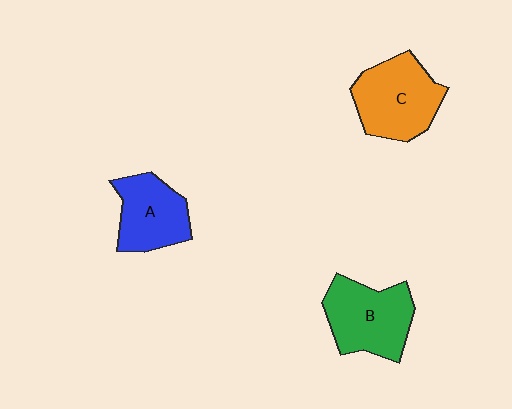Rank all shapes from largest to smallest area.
From largest to smallest: C (orange), B (green), A (blue).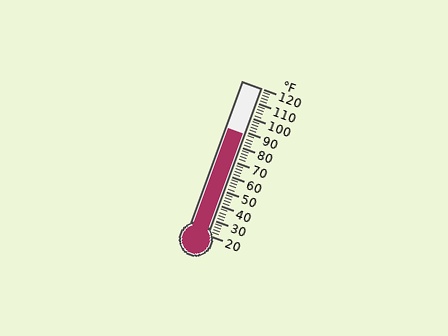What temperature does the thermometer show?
The thermometer shows approximately 88°F.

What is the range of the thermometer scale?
The thermometer scale ranges from 20°F to 120°F.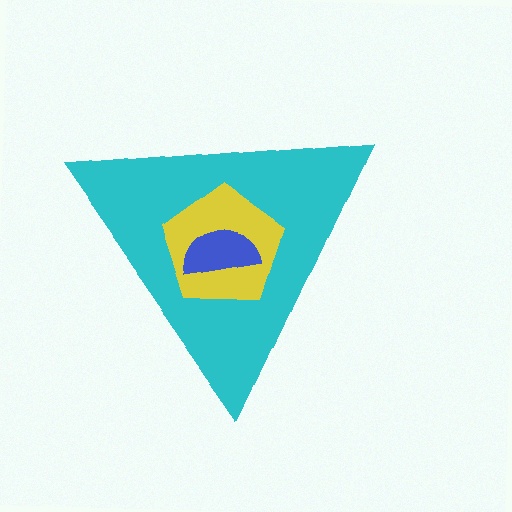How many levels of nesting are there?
3.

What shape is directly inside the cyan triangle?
The yellow pentagon.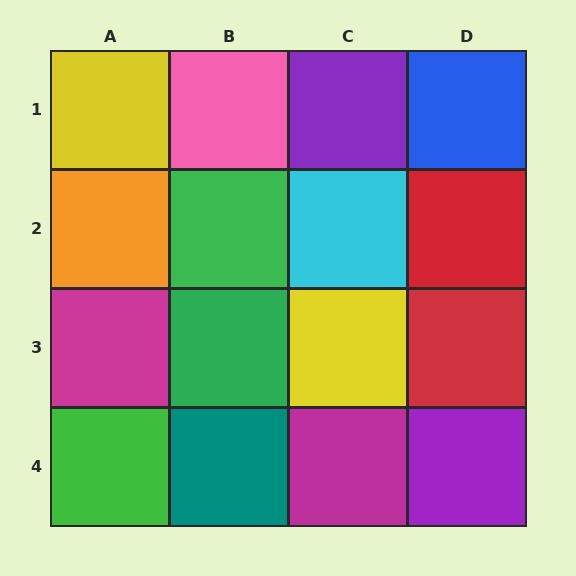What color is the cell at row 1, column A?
Yellow.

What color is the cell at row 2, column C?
Cyan.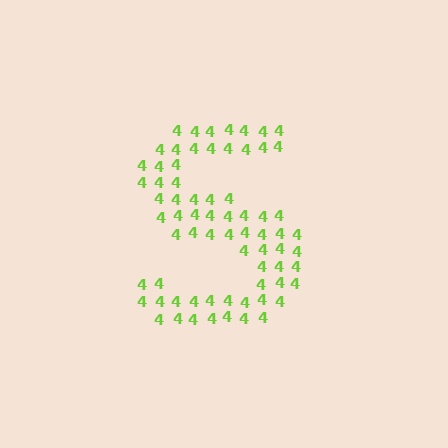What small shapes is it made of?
It is made of small digit 4's.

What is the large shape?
The large shape is the letter S.